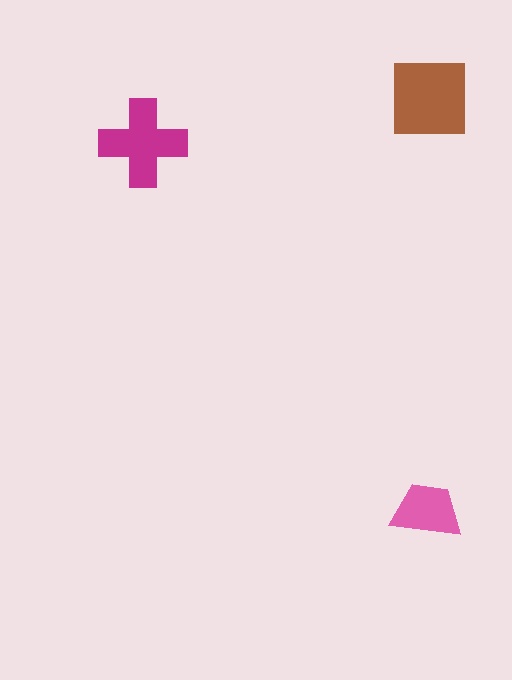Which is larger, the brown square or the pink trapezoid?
The brown square.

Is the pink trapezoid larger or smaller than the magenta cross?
Smaller.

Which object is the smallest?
The pink trapezoid.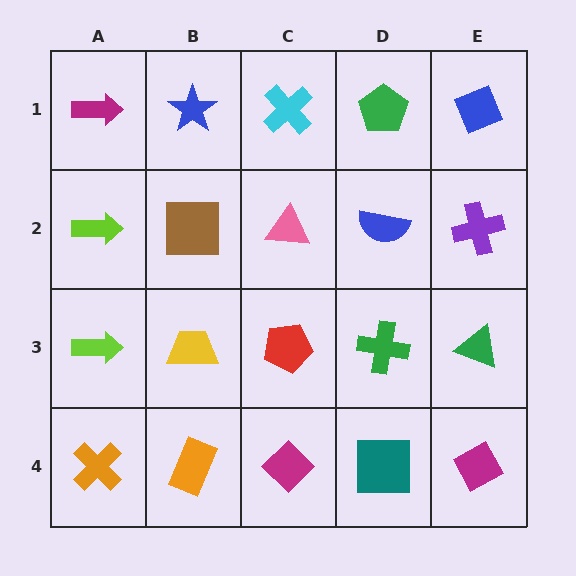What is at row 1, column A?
A magenta arrow.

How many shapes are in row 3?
5 shapes.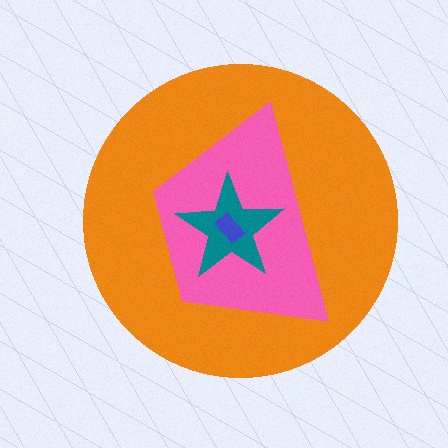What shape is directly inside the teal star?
The blue rectangle.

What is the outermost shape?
The orange circle.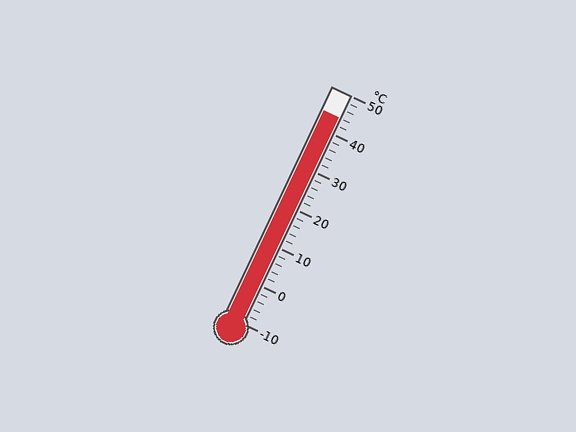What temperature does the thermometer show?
The thermometer shows approximately 44°C.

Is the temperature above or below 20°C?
The temperature is above 20°C.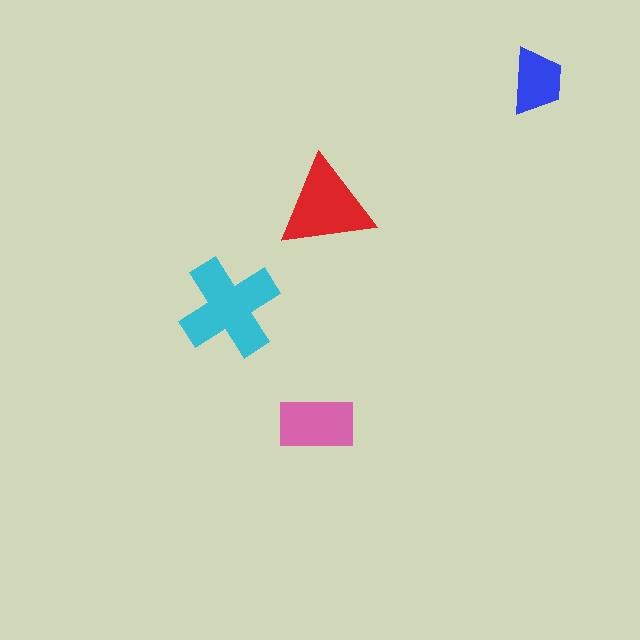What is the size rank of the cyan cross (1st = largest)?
1st.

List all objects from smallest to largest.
The blue trapezoid, the pink rectangle, the red triangle, the cyan cross.